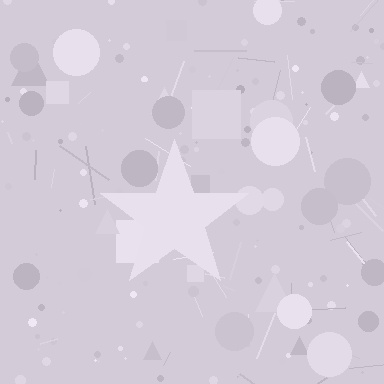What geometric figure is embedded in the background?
A star is embedded in the background.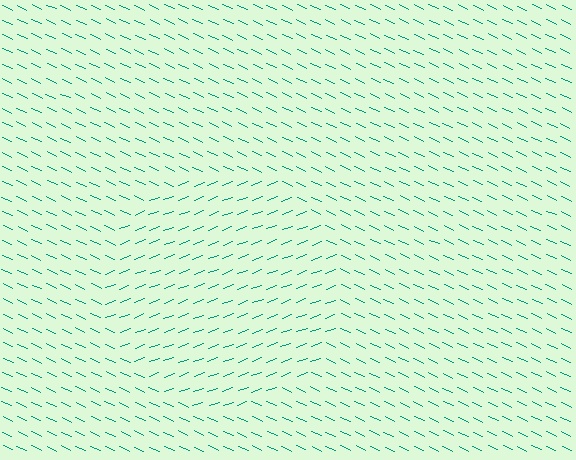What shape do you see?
I see a circle.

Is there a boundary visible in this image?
Yes, there is a texture boundary formed by a change in line orientation.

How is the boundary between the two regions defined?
The boundary is defined purely by a change in line orientation (approximately 45 degrees difference). All lines are the same color and thickness.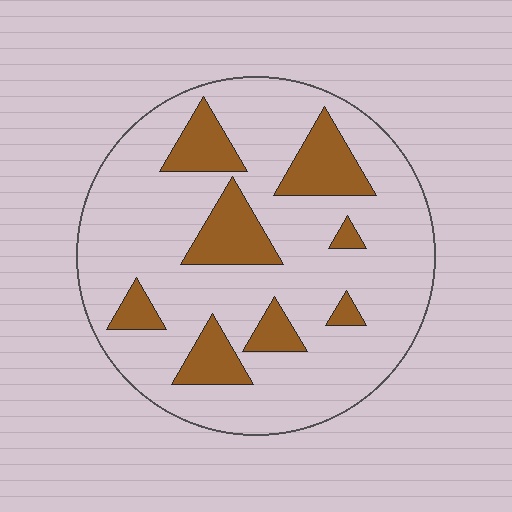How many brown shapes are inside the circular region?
8.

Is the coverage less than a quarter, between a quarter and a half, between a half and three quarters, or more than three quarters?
Less than a quarter.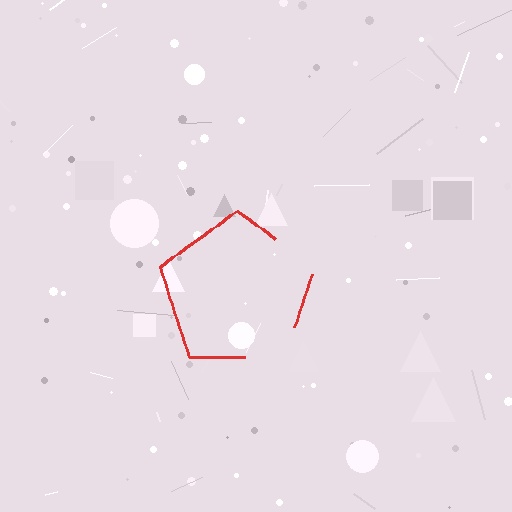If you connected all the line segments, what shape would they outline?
They would outline a pentagon.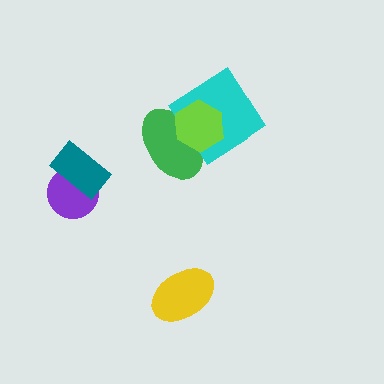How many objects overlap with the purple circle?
1 object overlaps with the purple circle.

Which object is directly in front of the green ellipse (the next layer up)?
The cyan diamond is directly in front of the green ellipse.